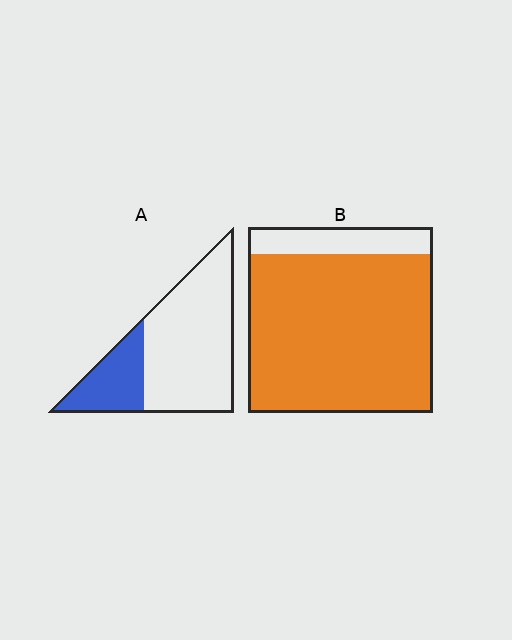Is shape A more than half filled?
No.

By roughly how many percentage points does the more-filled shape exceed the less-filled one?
By roughly 60 percentage points (B over A).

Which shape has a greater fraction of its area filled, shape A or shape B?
Shape B.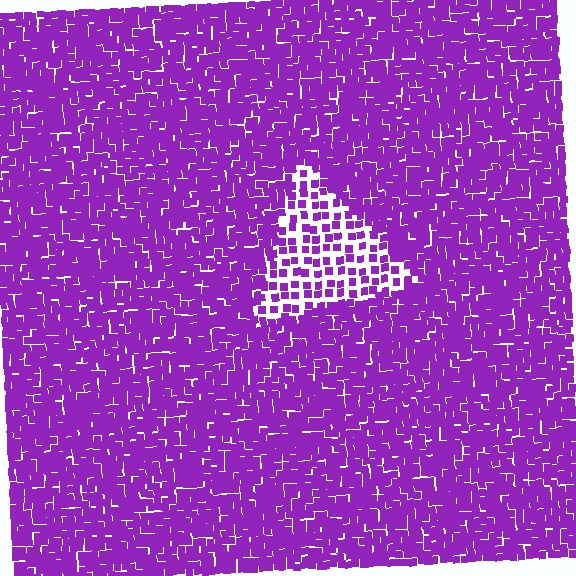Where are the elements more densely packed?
The elements are more densely packed outside the triangle boundary.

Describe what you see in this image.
The image contains small purple elements arranged at two different densities. A triangle-shaped region is visible where the elements are less densely packed than the surrounding area.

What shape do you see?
I see a triangle.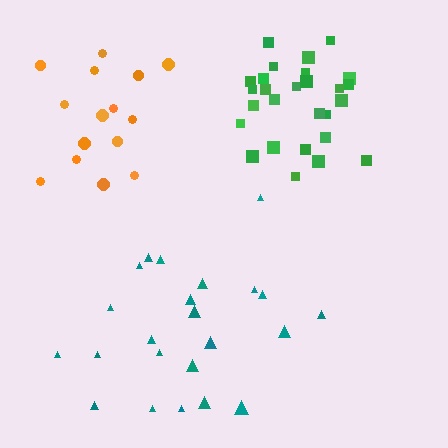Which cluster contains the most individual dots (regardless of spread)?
Green (27).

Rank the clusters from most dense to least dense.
green, orange, teal.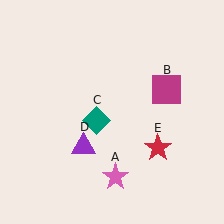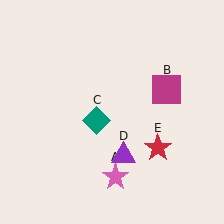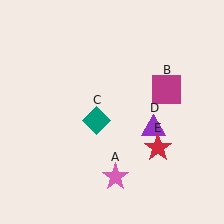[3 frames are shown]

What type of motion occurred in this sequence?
The purple triangle (object D) rotated counterclockwise around the center of the scene.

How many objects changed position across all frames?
1 object changed position: purple triangle (object D).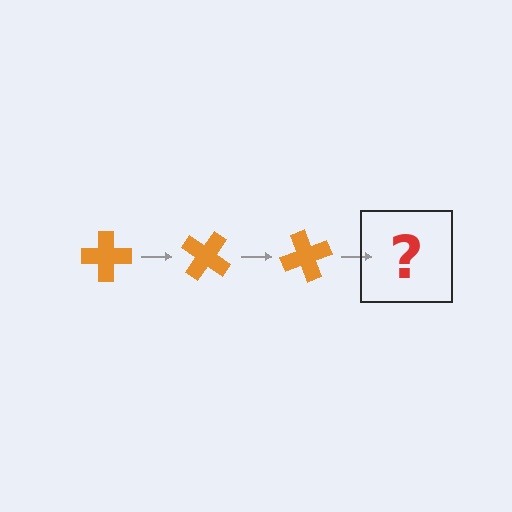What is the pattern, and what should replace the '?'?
The pattern is that the cross rotates 35 degrees each step. The '?' should be an orange cross rotated 105 degrees.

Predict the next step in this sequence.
The next step is an orange cross rotated 105 degrees.